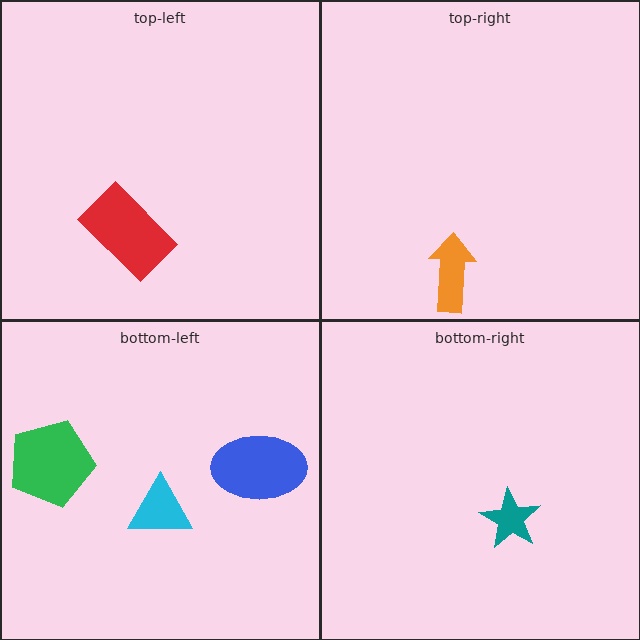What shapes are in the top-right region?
The orange arrow.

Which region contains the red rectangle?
The top-left region.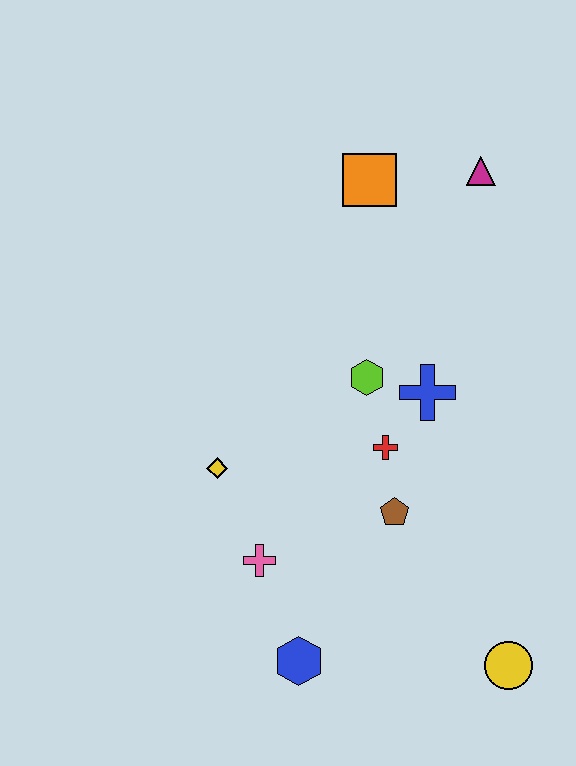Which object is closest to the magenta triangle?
The orange square is closest to the magenta triangle.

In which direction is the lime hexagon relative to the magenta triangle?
The lime hexagon is below the magenta triangle.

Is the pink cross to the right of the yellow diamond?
Yes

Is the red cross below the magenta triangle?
Yes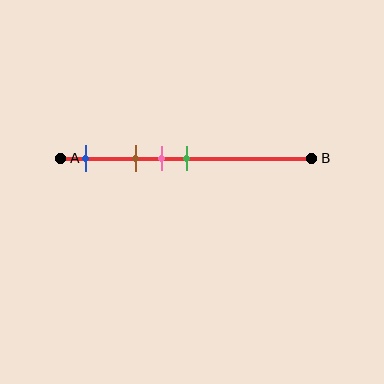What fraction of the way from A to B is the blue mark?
The blue mark is approximately 10% (0.1) of the way from A to B.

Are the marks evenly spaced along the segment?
No, the marks are not evenly spaced.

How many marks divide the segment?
There are 4 marks dividing the segment.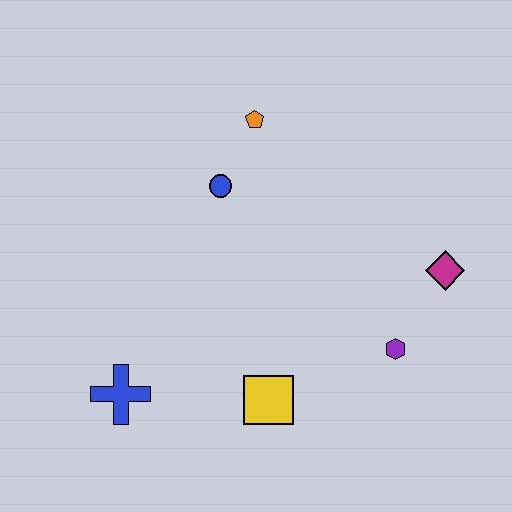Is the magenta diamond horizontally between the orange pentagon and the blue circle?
No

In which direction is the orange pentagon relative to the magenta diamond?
The orange pentagon is to the left of the magenta diamond.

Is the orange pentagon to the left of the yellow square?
Yes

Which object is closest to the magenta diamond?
The purple hexagon is closest to the magenta diamond.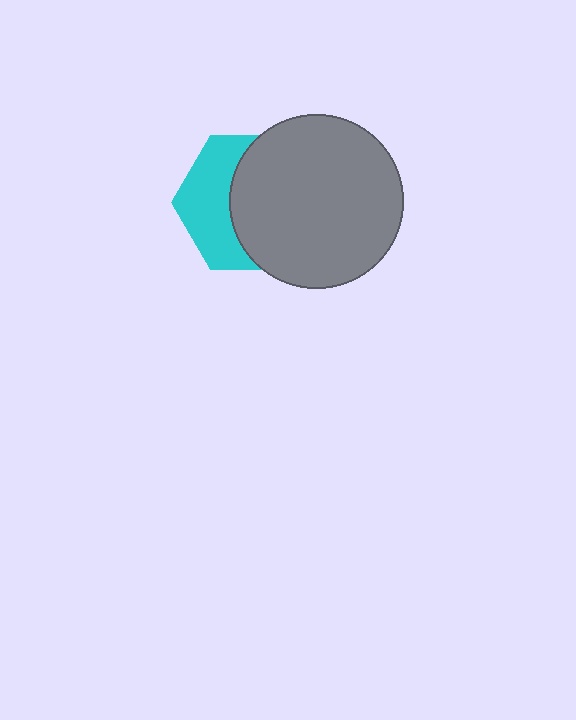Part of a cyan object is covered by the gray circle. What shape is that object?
It is a hexagon.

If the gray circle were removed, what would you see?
You would see the complete cyan hexagon.